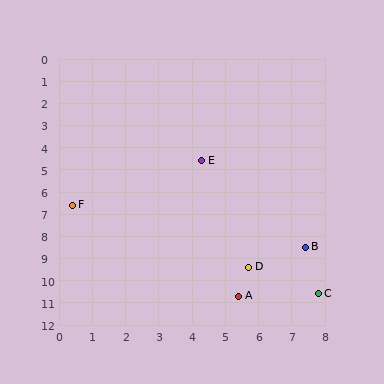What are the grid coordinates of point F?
Point F is at approximately (0.4, 6.6).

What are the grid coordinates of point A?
Point A is at approximately (5.4, 10.7).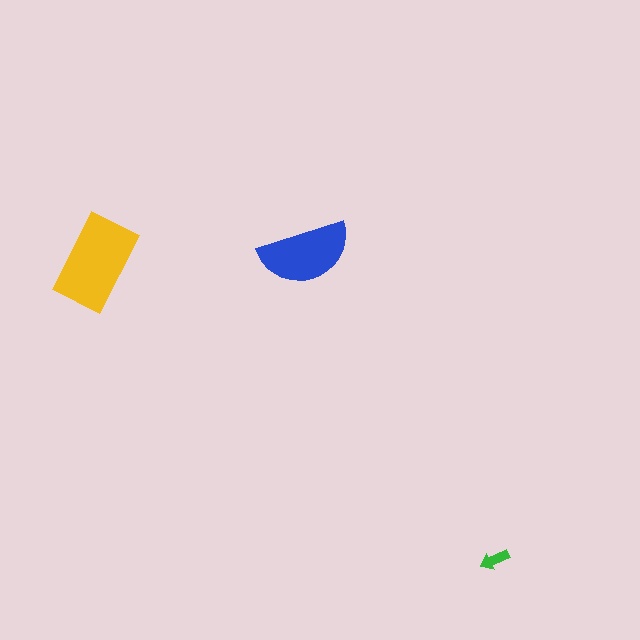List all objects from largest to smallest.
The yellow rectangle, the blue semicircle, the green arrow.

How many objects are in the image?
There are 3 objects in the image.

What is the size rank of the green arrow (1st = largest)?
3rd.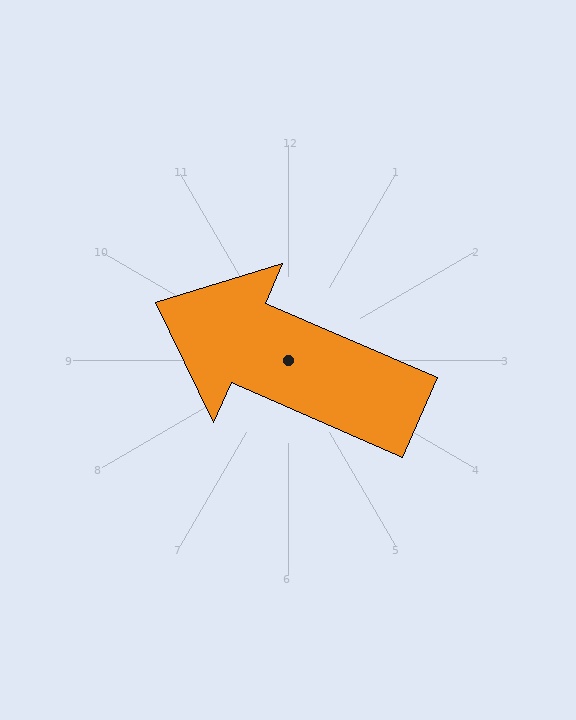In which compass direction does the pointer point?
Northwest.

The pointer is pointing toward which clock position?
Roughly 10 o'clock.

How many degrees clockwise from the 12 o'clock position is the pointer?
Approximately 294 degrees.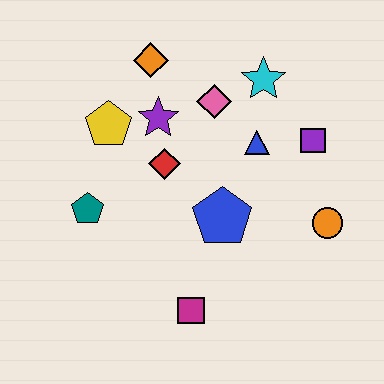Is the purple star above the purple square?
Yes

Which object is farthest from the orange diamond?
The magenta square is farthest from the orange diamond.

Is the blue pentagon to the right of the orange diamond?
Yes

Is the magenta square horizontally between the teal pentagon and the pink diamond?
Yes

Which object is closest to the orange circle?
The purple square is closest to the orange circle.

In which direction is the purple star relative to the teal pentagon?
The purple star is above the teal pentagon.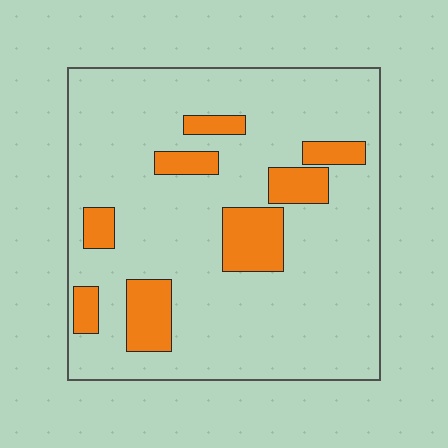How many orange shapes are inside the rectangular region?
8.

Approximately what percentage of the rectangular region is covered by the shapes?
Approximately 15%.